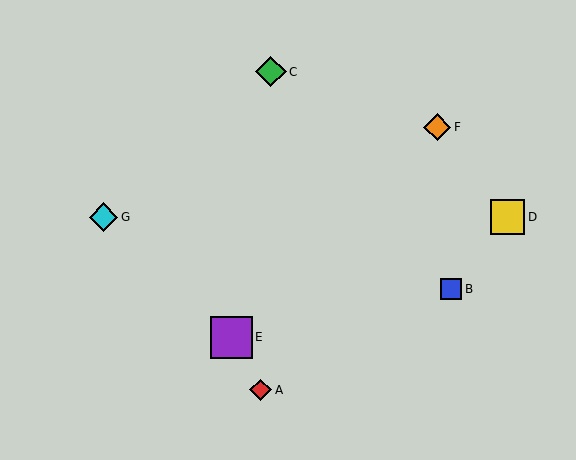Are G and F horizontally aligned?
No, G is at y≈217 and F is at y≈127.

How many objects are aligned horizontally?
2 objects (D, G) are aligned horizontally.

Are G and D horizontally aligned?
Yes, both are at y≈217.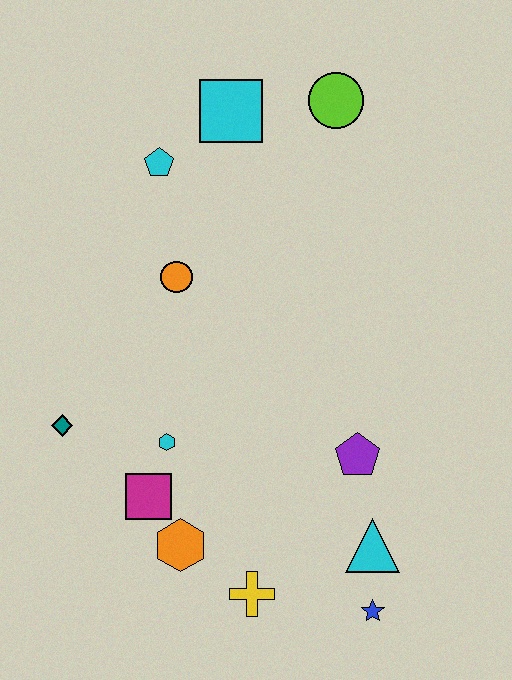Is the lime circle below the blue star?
No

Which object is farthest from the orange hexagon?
The lime circle is farthest from the orange hexagon.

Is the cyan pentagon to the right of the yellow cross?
No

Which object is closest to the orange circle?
The cyan pentagon is closest to the orange circle.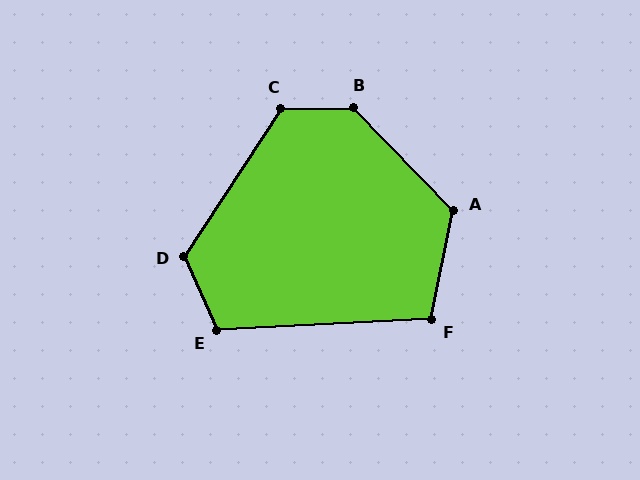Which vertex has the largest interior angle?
B, at approximately 133 degrees.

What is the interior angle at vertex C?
Approximately 125 degrees (obtuse).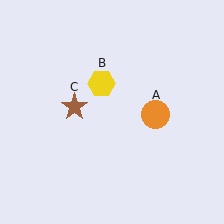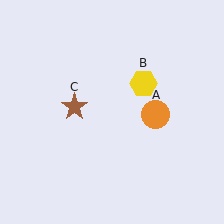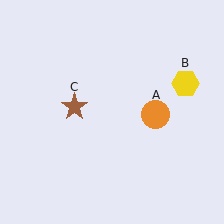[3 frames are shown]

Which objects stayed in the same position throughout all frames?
Orange circle (object A) and brown star (object C) remained stationary.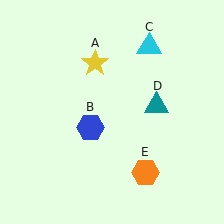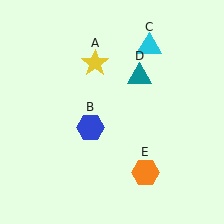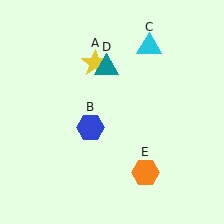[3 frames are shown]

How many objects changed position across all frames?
1 object changed position: teal triangle (object D).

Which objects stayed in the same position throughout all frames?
Yellow star (object A) and blue hexagon (object B) and cyan triangle (object C) and orange hexagon (object E) remained stationary.